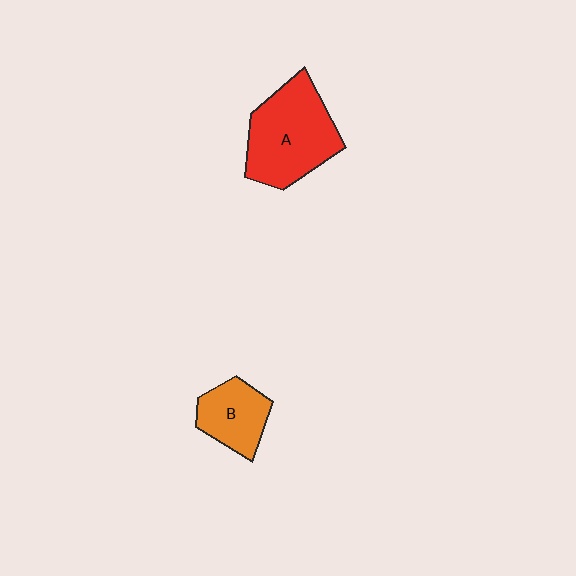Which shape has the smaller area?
Shape B (orange).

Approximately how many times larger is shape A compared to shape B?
Approximately 1.8 times.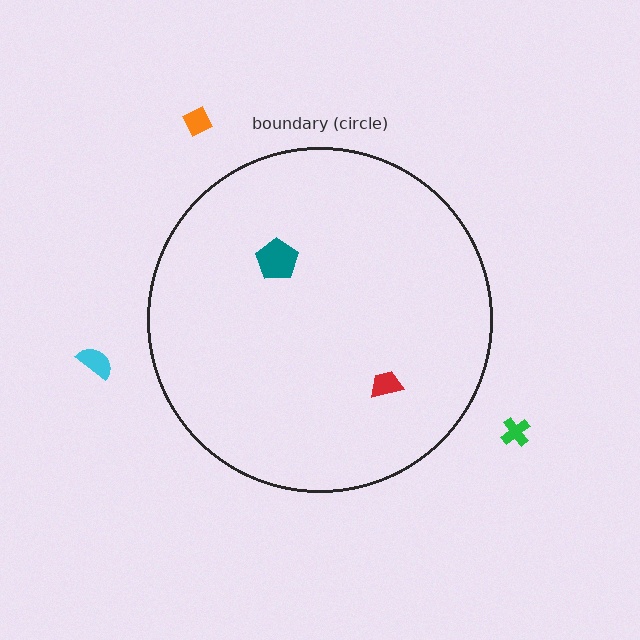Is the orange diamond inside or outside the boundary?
Outside.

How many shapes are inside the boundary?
2 inside, 3 outside.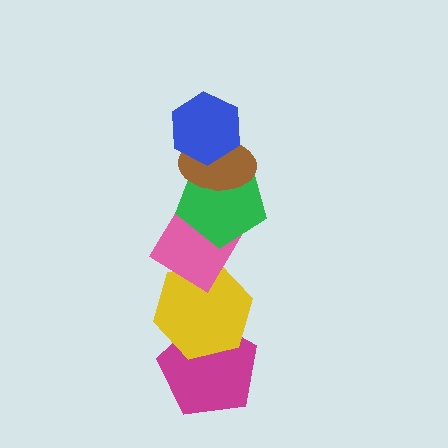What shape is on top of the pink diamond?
The green pentagon is on top of the pink diamond.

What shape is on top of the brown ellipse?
The blue hexagon is on top of the brown ellipse.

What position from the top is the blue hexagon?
The blue hexagon is 1st from the top.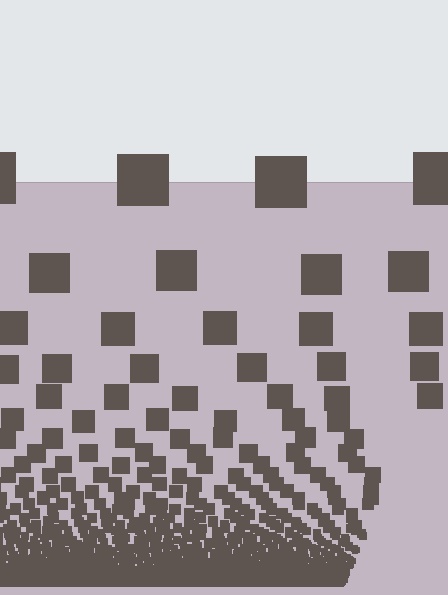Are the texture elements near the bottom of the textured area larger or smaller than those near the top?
Smaller. The gradient is inverted — elements near the bottom are smaller and denser.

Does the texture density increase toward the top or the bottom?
Density increases toward the bottom.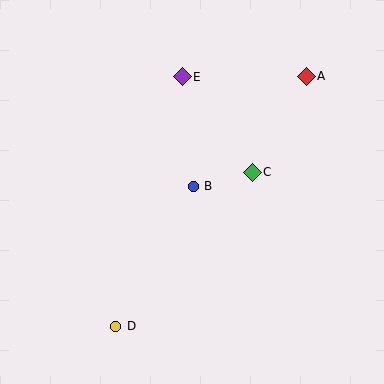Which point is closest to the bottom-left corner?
Point D is closest to the bottom-left corner.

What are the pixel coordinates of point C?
Point C is at (252, 172).